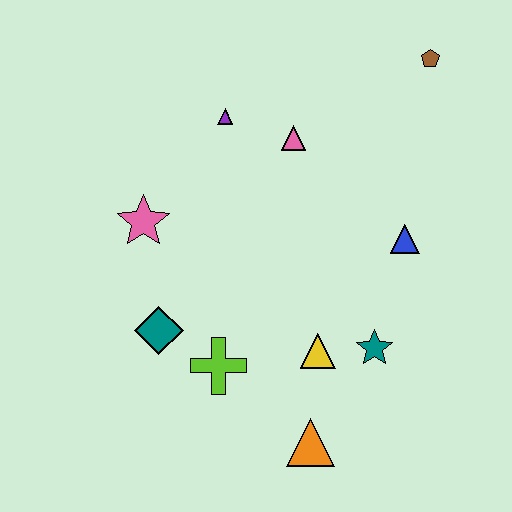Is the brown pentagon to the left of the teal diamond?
No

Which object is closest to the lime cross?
The teal diamond is closest to the lime cross.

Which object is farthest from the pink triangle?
The orange triangle is farthest from the pink triangle.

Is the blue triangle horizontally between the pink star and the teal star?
No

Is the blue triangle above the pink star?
No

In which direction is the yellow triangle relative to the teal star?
The yellow triangle is to the left of the teal star.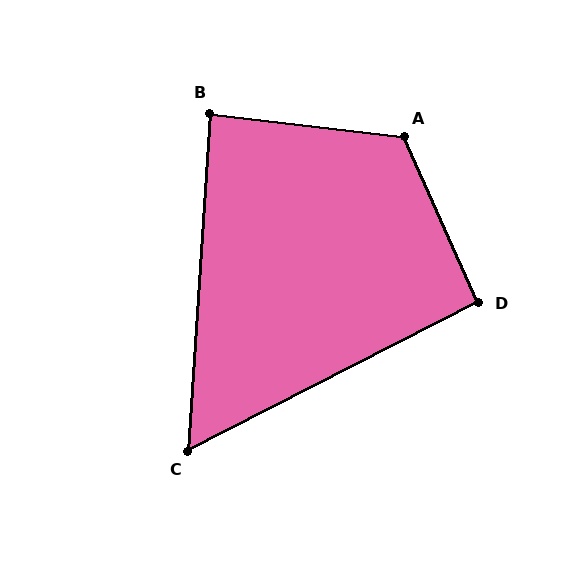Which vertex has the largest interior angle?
A, at approximately 121 degrees.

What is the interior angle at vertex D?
Approximately 93 degrees (approximately right).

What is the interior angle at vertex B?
Approximately 87 degrees (approximately right).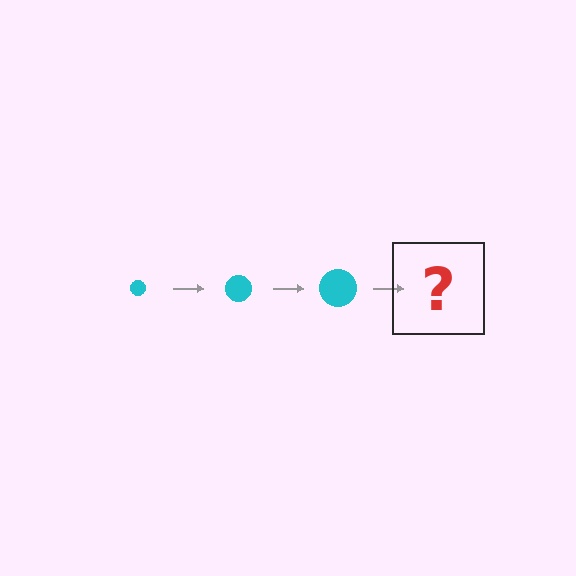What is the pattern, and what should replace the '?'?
The pattern is that the circle gets progressively larger each step. The '?' should be a cyan circle, larger than the previous one.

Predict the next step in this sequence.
The next step is a cyan circle, larger than the previous one.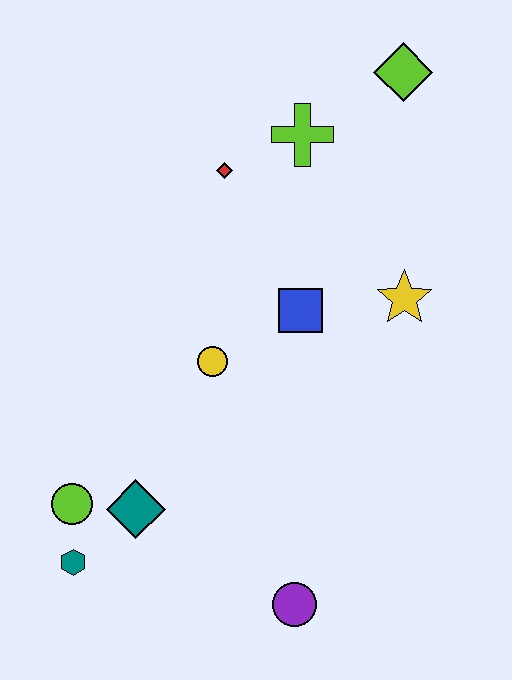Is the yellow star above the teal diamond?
Yes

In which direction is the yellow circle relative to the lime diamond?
The yellow circle is below the lime diamond.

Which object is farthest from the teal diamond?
The lime diamond is farthest from the teal diamond.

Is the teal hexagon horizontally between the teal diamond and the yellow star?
No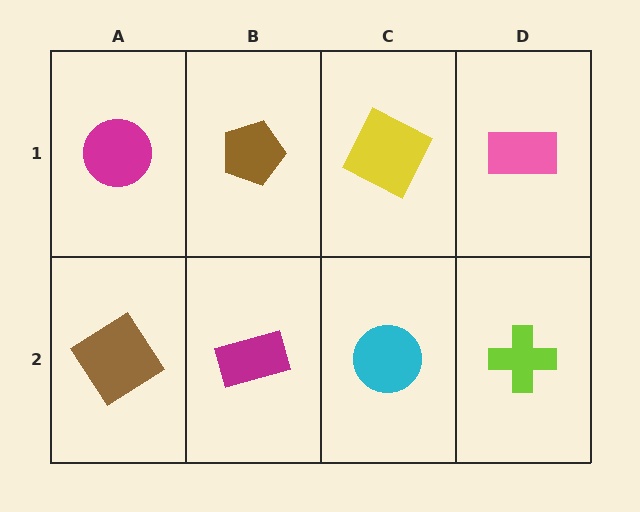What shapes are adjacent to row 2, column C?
A yellow square (row 1, column C), a magenta rectangle (row 2, column B), a lime cross (row 2, column D).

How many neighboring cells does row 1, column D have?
2.